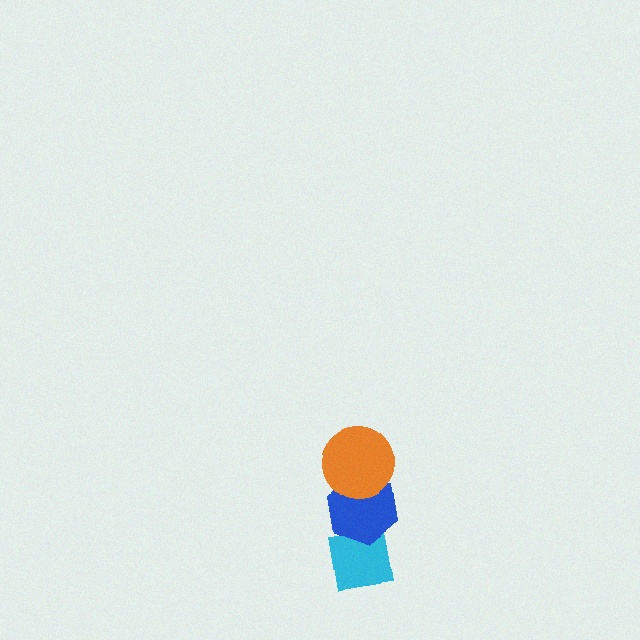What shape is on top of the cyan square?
The blue hexagon is on top of the cyan square.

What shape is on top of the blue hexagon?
The orange circle is on top of the blue hexagon.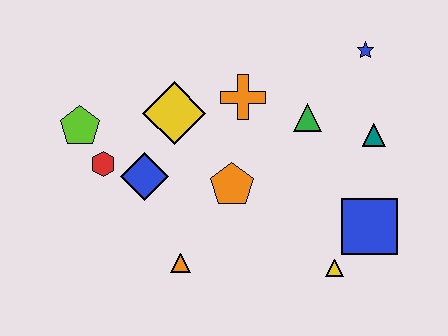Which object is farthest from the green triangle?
The lime pentagon is farthest from the green triangle.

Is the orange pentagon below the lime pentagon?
Yes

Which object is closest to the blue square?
The yellow triangle is closest to the blue square.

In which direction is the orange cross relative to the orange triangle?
The orange cross is above the orange triangle.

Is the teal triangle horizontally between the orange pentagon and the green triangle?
No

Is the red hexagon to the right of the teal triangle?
No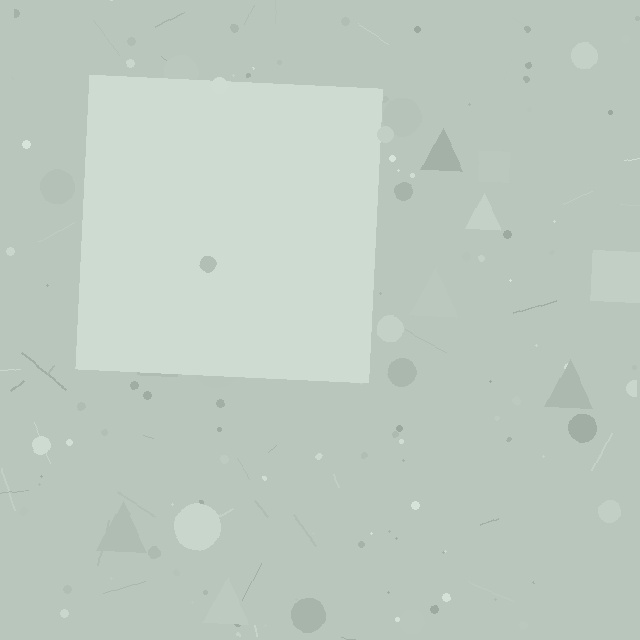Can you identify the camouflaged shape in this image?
The camouflaged shape is a square.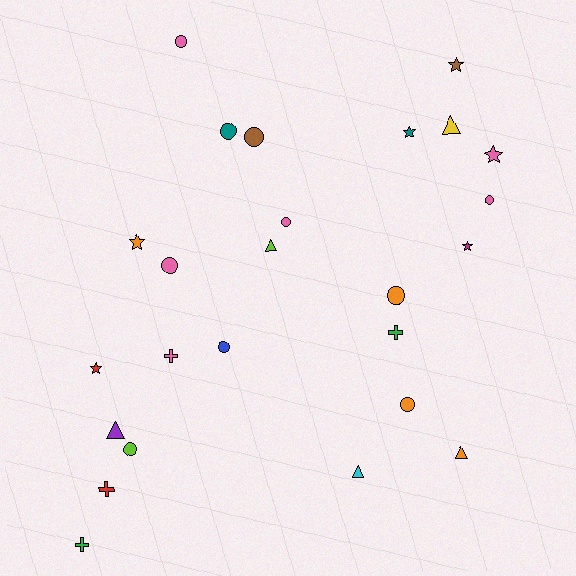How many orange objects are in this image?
There are 4 orange objects.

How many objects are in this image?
There are 25 objects.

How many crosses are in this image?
There are 4 crosses.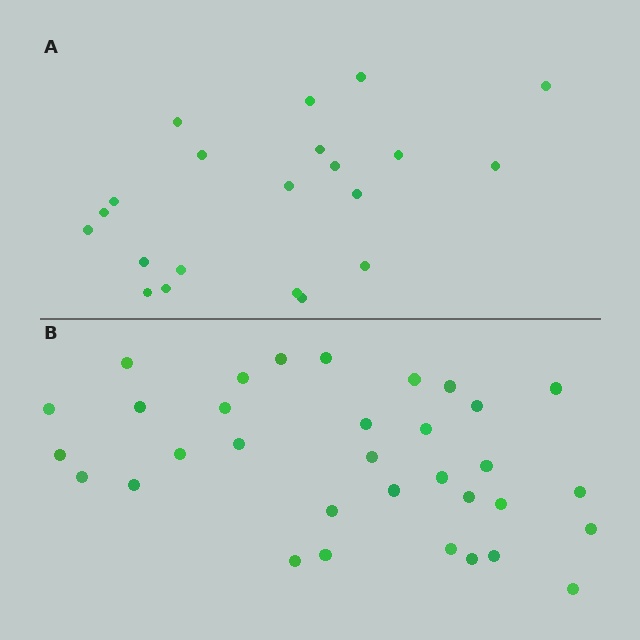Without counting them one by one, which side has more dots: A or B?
Region B (the bottom region) has more dots.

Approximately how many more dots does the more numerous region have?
Region B has roughly 12 or so more dots than region A.